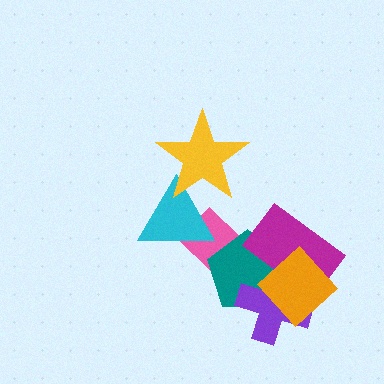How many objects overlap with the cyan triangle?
2 objects overlap with the cyan triangle.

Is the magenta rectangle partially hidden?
Yes, it is partially covered by another shape.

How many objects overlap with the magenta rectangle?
3 objects overlap with the magenta rectangle.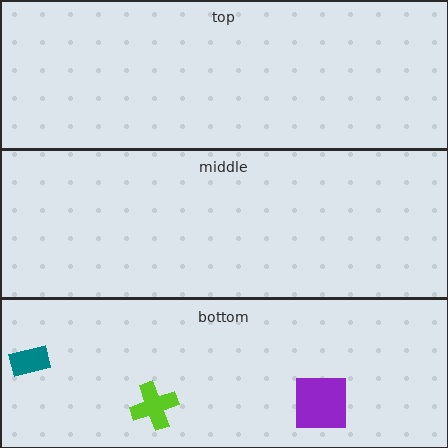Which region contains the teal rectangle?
The bottom region.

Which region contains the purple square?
The bottom region.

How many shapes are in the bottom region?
3.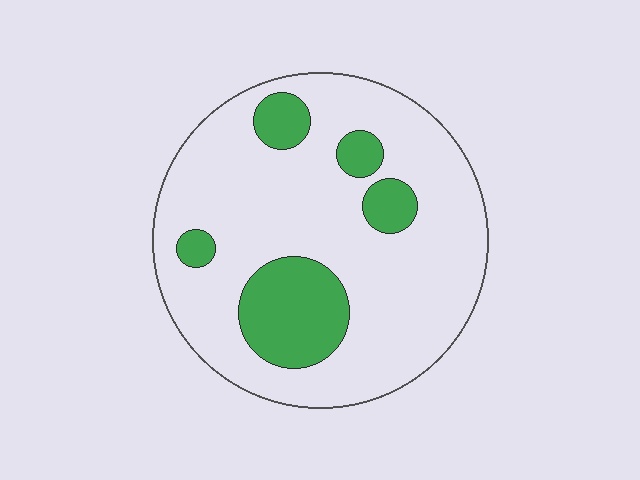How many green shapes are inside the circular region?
5.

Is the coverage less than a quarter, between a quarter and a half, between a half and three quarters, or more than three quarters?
Less than a quarter.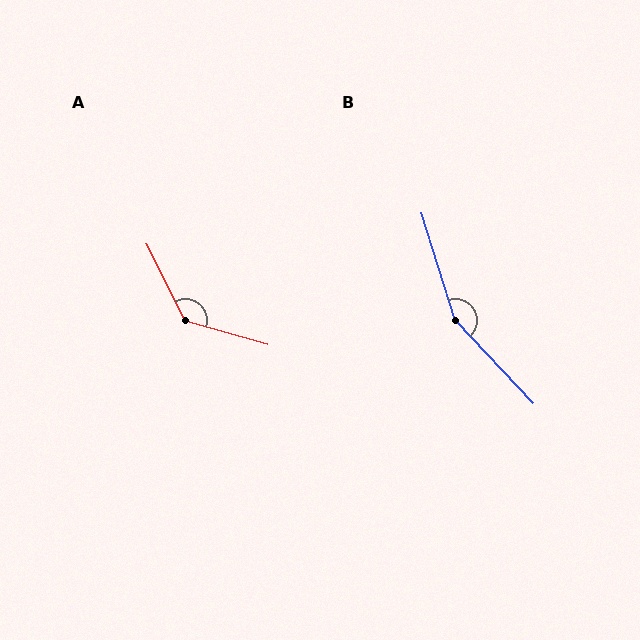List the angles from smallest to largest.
A (132°), B (154°).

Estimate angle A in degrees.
Approximately 132 degrees.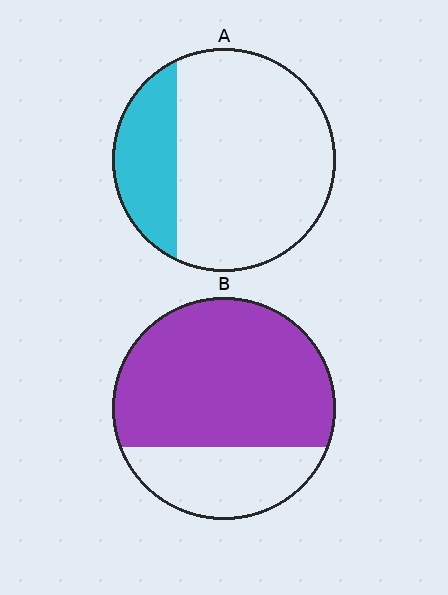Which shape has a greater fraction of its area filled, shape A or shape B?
Shape B.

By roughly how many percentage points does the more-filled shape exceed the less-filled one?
By roughly 45 percentage points (B over A).